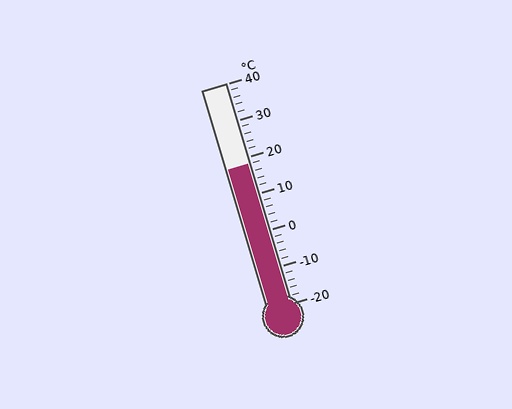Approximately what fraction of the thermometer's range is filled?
The thermometer is filled to approximately 65% of its range.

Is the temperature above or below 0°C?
The temperature is above 0°C.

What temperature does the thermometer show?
The thermometer shows approximately 18°C.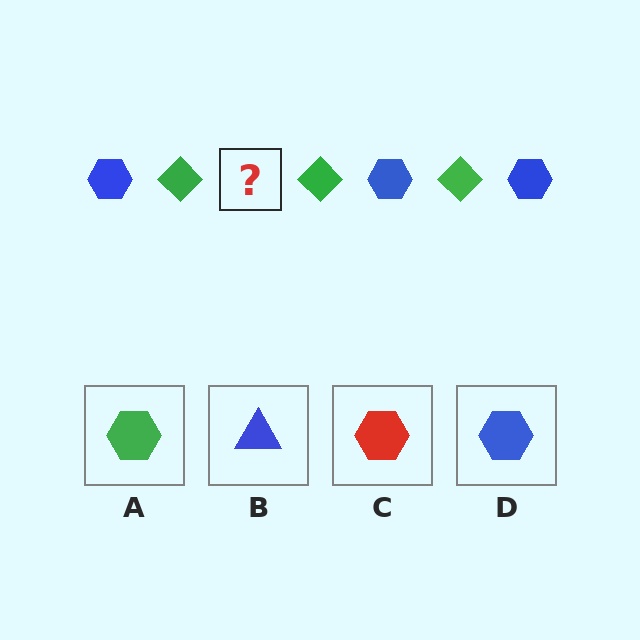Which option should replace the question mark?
Option D.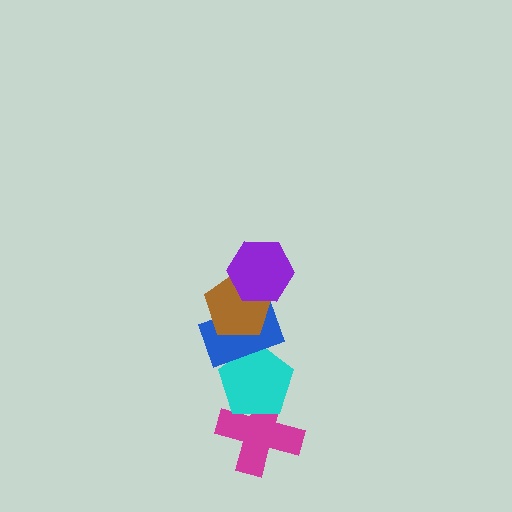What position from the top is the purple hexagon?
The purple hexagon is 1st from the top.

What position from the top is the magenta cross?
The magenta cross is 5th from the top.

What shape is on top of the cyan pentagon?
The blue rectangle is on top of the cyan pentagon.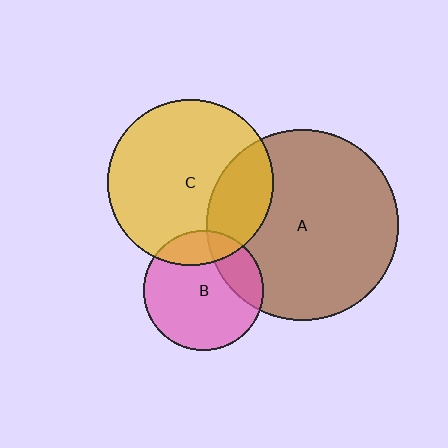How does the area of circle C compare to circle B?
Approximately 1.9 times.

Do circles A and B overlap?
Yes.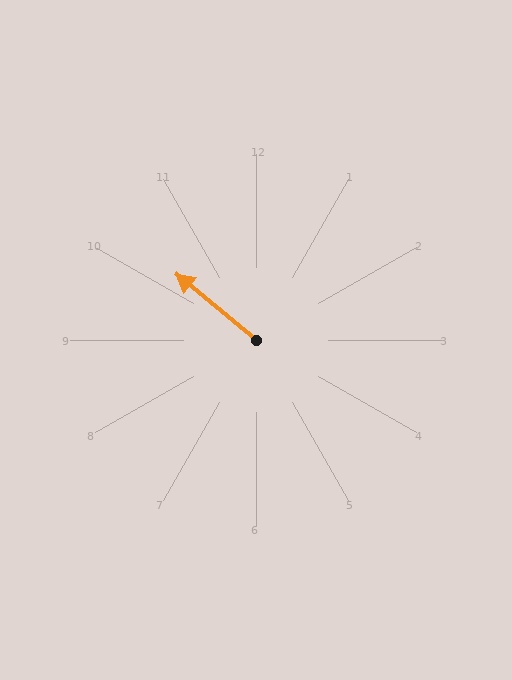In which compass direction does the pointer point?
Northwest.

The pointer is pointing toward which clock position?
Roughly 10 o'clock.